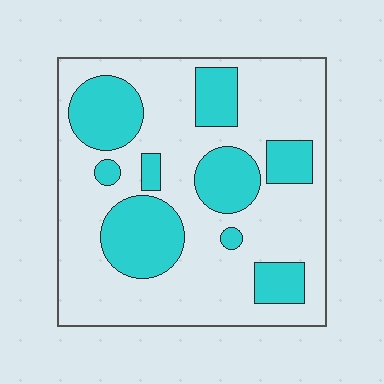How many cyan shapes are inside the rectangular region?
9.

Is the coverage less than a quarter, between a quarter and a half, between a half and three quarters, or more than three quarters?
Between a quarter and a half.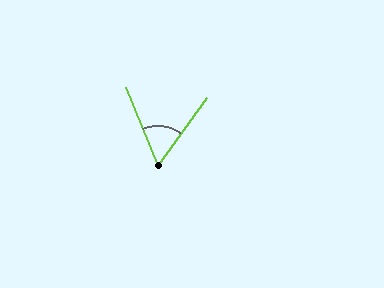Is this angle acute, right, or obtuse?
It is acute.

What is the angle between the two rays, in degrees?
Approximately 58 degrees.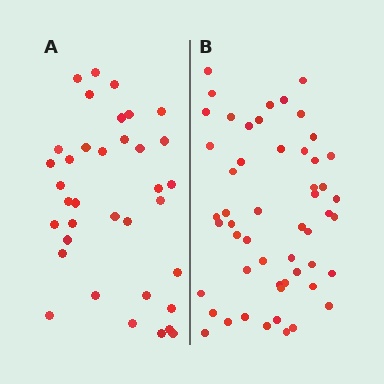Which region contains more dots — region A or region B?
Region B (the right region) has more dots.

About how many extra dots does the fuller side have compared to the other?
Region B has approximately 15 more dots than region A.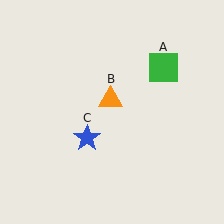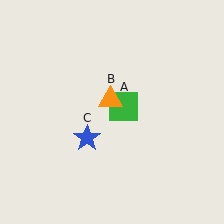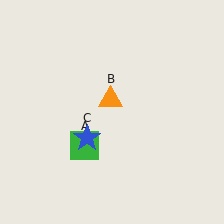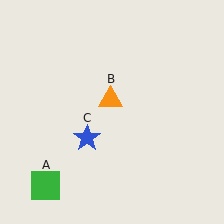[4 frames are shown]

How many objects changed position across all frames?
1 object changed position: green square (object A).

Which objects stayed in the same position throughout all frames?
Orange triangle (object B) and blue star (object C) remained stationary.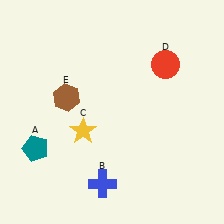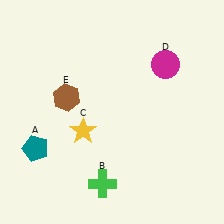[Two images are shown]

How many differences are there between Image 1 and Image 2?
There are 2 differences between the two images.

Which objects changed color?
B changed from blue to green. D changed from red to magenta.